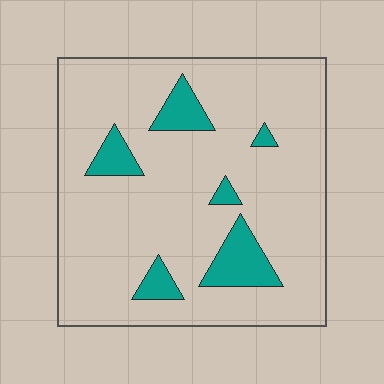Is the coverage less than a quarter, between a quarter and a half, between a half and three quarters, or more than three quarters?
Less than a quarter.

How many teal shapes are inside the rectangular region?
6.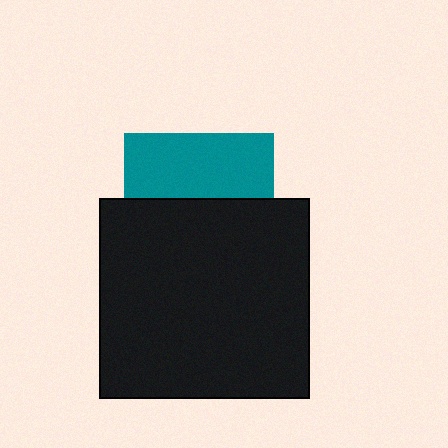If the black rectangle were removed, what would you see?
You would see the complete teal square.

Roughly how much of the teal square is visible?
A small part of it is visible (roughly 43%).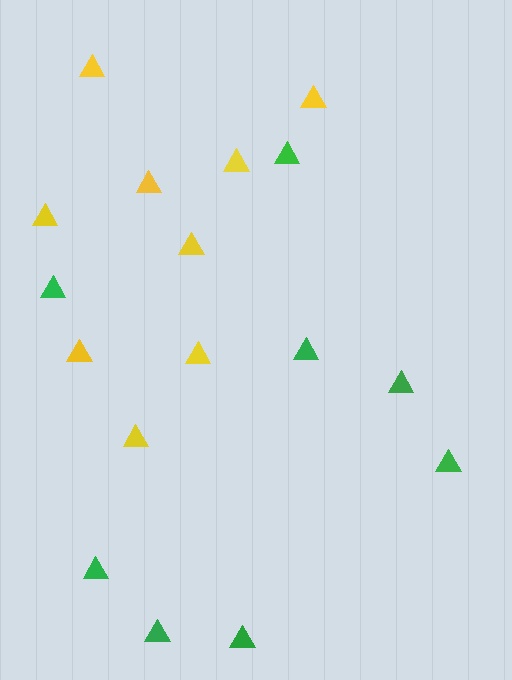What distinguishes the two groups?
There are 2 groups: one group of yellow triangles (9) and one group of green triangles (8).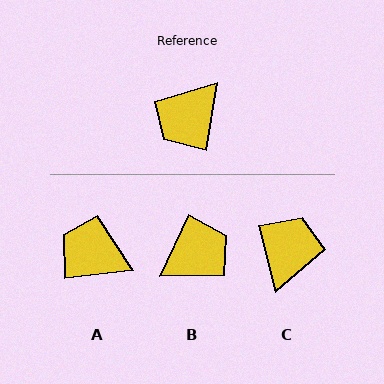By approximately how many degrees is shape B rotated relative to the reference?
Approximately 164 degrees counter-clockwise.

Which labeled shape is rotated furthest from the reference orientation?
B, about 164 degrees away.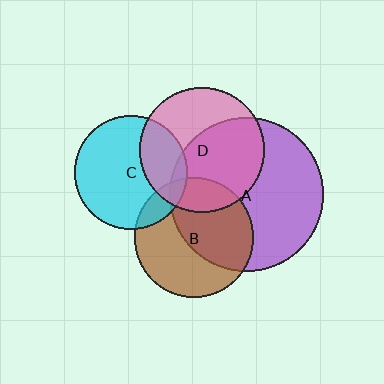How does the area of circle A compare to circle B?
Approximately 1.7 times.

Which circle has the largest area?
Circle A (purple).